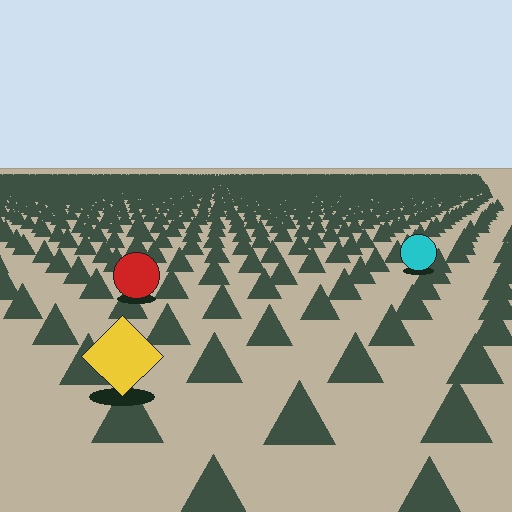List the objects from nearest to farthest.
From nearest to farthest: the yellow diamond, the red circle, the cyan circle.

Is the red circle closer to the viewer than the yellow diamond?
No. The yellow diamond is closer — you can tell from the texture gradient: the ground texture is coarser near it.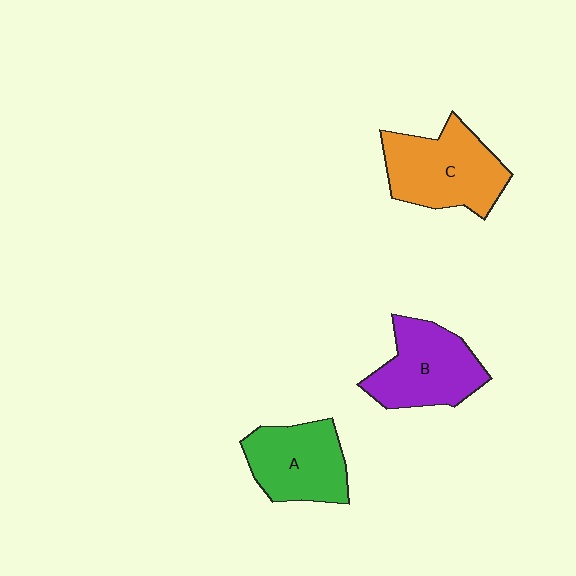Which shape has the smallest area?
Shape A (green).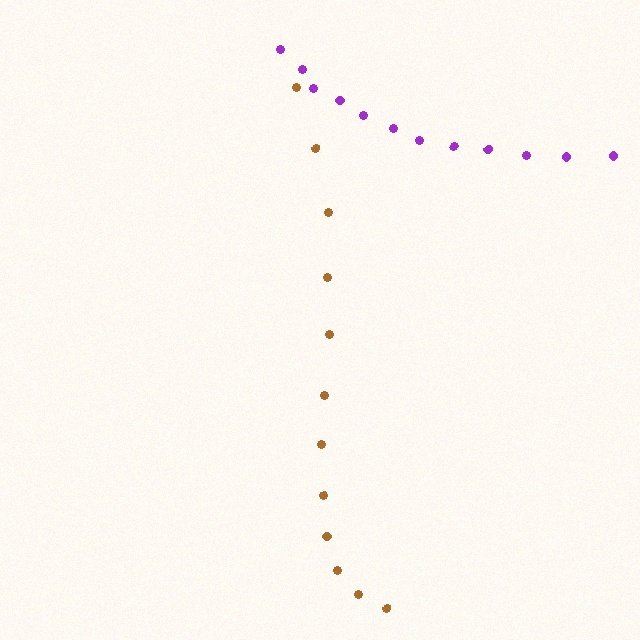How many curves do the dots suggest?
There are 2 distinct paths.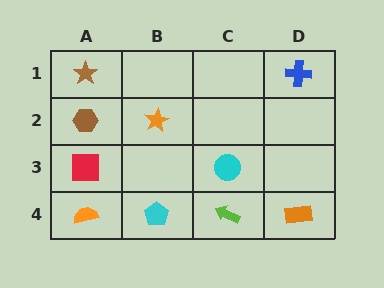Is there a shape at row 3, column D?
No, that cell is empty.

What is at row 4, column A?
An orange semicircle.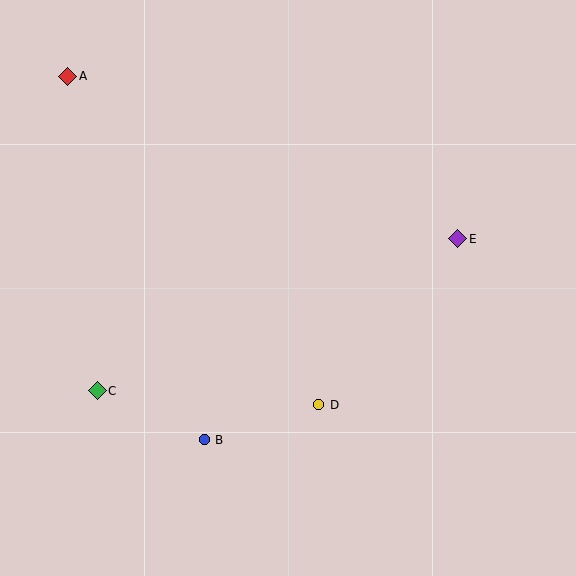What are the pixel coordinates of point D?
Point D is at (319, 405).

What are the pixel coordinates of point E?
Point E is at (458, 239).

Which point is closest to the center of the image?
Point D at (319, 405) is closest to the center.